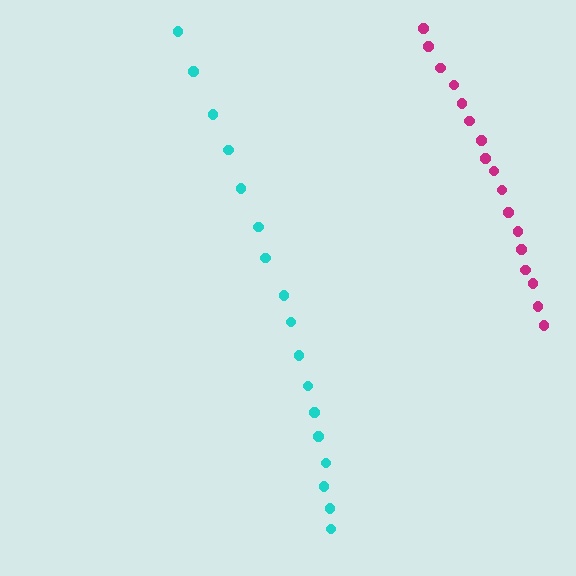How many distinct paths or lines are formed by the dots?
There are 2 distinct paths.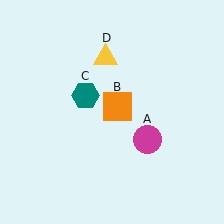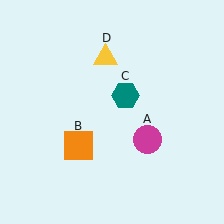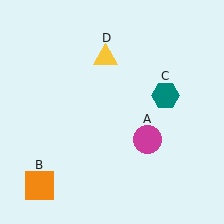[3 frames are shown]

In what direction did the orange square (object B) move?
The orange square (object B) moved down and to the left.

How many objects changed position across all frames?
2 objects changed position: orange square (object B), teal hexagon (object C).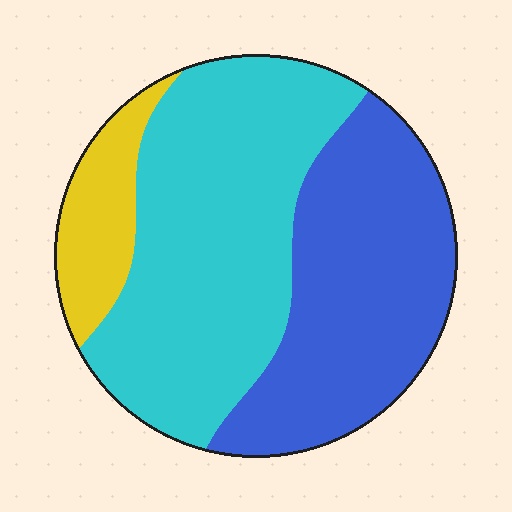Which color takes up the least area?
Yellow, at roughly 10%.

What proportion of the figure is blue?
Blue covers about 40% of the figure.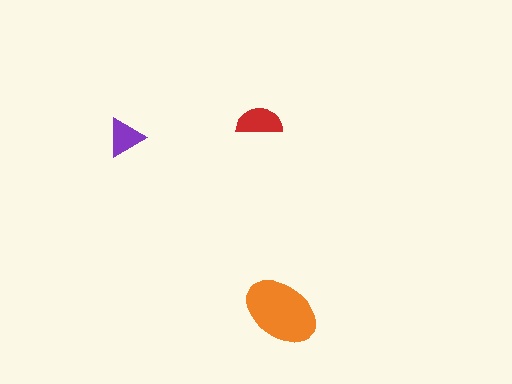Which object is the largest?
The orange ellipse.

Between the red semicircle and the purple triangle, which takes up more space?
The red semicircle.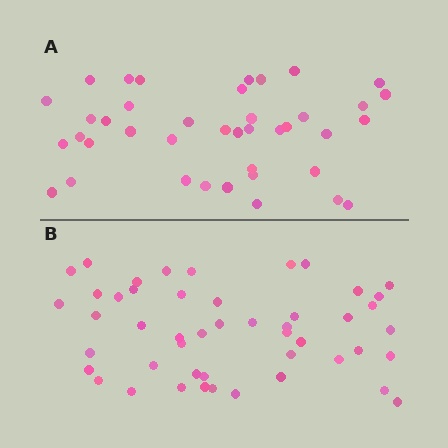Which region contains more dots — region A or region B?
Region B (the bottom region) has more dots.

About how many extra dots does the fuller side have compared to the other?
Region B has roughly 8 or so more dots than region A.